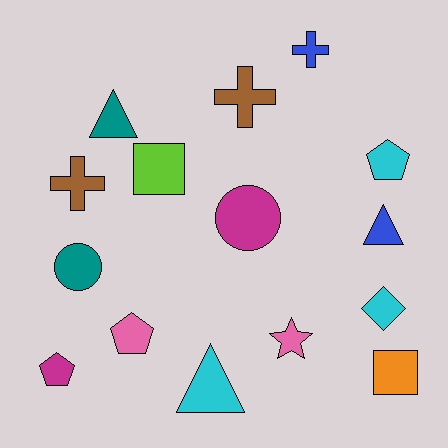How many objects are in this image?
There are 15 objects.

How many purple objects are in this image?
There are no purple objects.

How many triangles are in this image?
There are 3 triangles.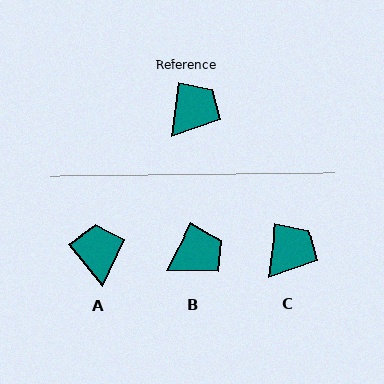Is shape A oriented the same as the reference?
No, it is off by about 46 degrees.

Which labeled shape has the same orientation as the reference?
C.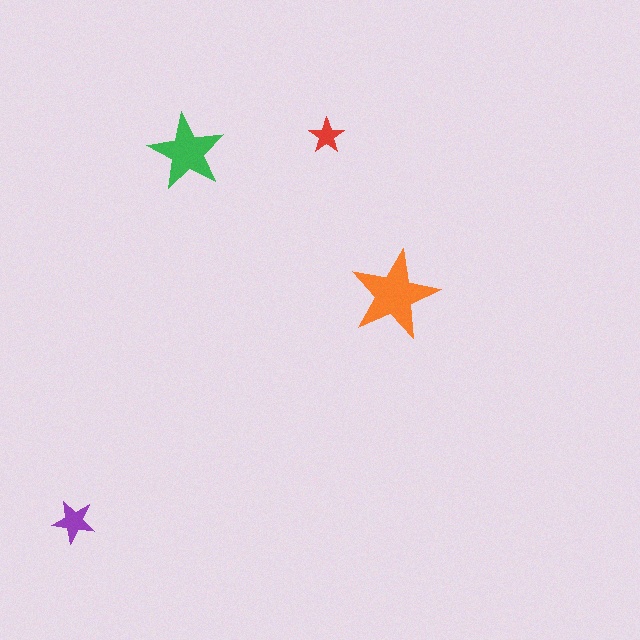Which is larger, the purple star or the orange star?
The orange one.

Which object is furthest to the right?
The orange star is rightmost.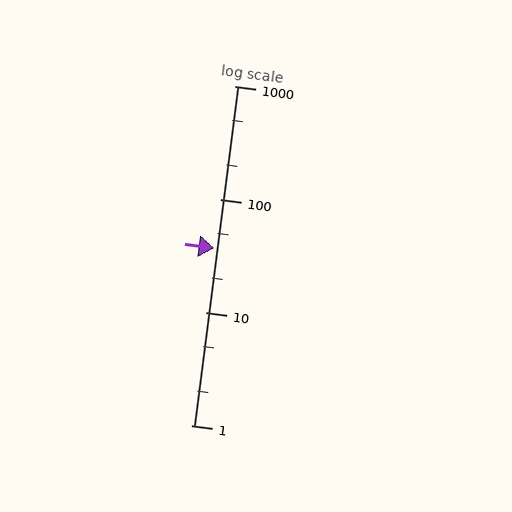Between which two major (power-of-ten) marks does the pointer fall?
The pointer is between 10 and 100.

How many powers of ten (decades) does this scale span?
The scale spans 3 decades, from 1 to 1000.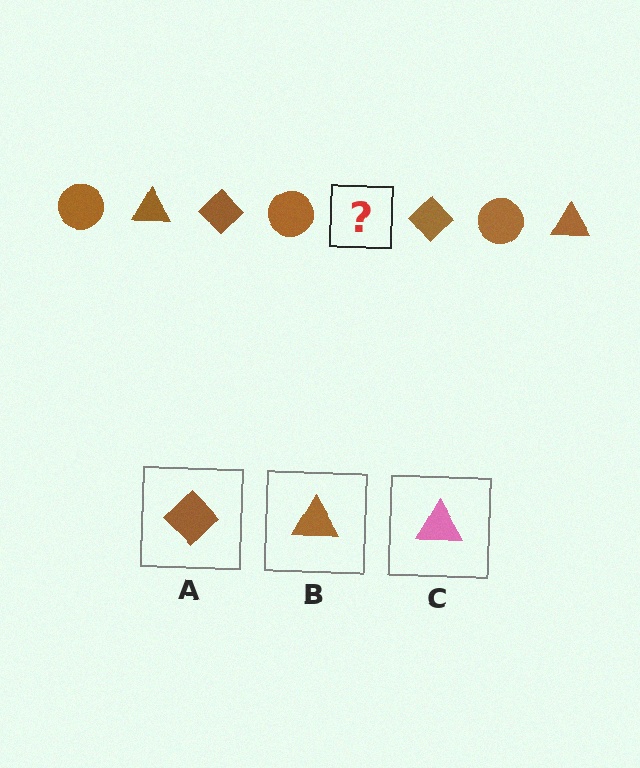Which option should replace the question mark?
Option B.